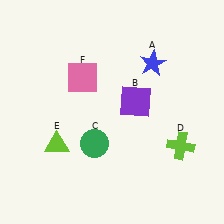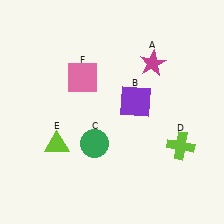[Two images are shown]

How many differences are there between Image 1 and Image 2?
There is 1 difference between the two images.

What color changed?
The star (A) changed from blue in Image 1 to magenta in Image 2.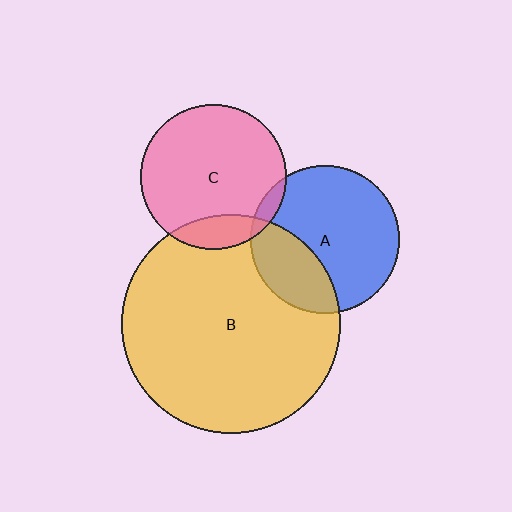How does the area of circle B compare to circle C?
Approximately 2.2 times.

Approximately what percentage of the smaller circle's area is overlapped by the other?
Approximately 30%.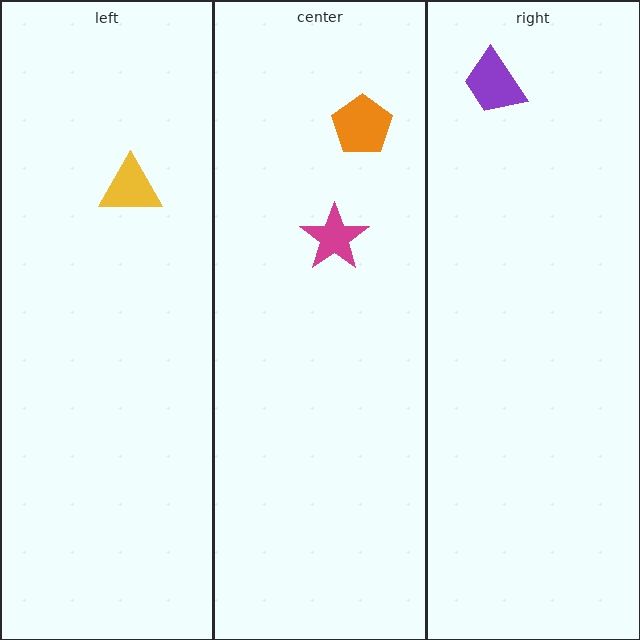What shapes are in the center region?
The orange pentagon, the magenta star.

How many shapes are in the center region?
2.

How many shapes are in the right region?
1.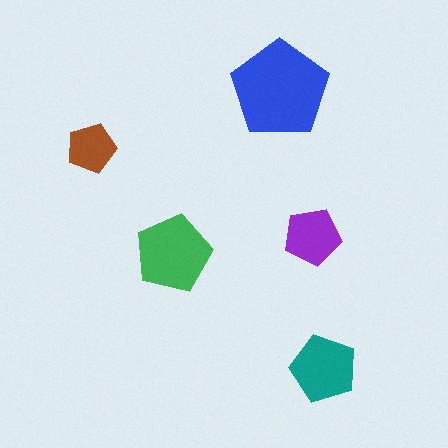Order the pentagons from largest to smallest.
the blue one, the green one, the teal one, the purple one, the brown one.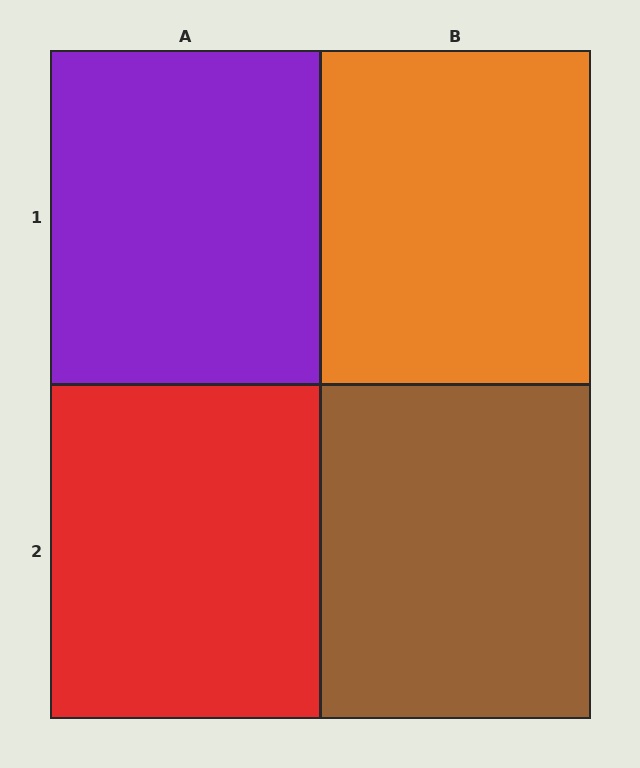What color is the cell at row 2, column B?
Brown.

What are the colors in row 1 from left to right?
Purple, orange.